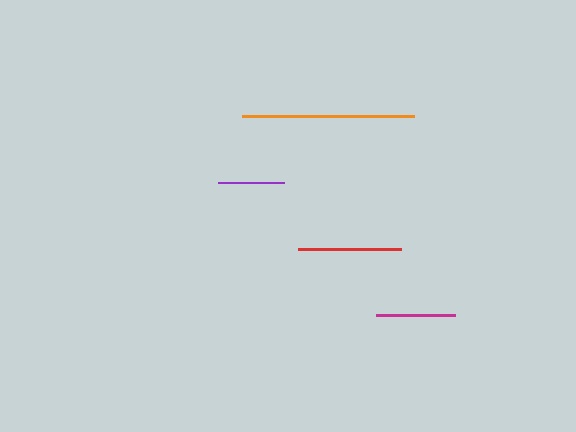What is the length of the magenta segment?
The magenta segment is approximately 78 pixels long.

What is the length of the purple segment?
The purple segment is approximately 66 pixels long.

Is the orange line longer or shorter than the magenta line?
The orange line is longer than the magenta line.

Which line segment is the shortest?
The purple line is the shortest at approximately 66 pixels.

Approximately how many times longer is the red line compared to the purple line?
The red line is approximately 1.6 times the length of the purple line.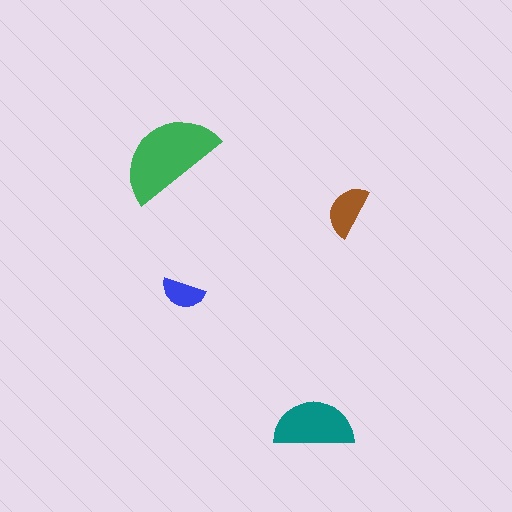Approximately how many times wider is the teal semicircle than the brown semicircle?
About 1.5 times wider.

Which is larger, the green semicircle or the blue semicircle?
The green one.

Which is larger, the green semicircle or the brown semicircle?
The green one.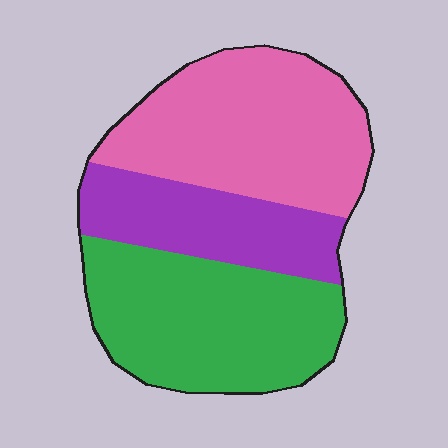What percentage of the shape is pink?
Pink takes up about two fifths (2/5) of the shape.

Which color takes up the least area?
Purple, at roughly 25%.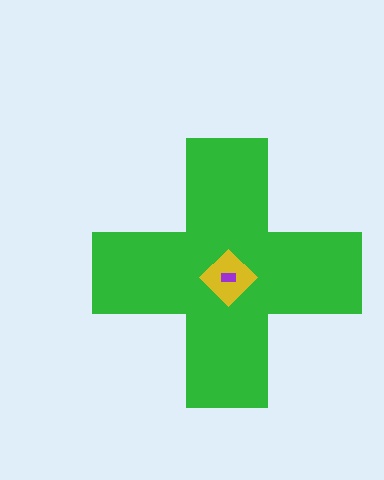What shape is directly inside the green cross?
The yellow diamond.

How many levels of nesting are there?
3.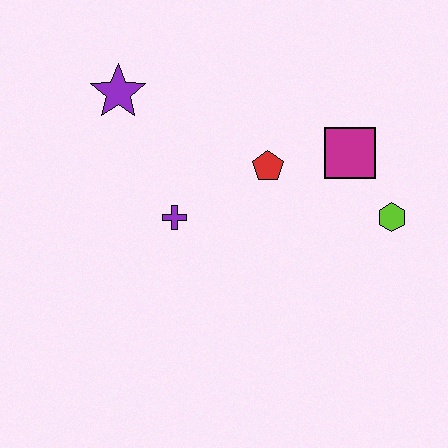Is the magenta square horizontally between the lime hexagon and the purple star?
Yes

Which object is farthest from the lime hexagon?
The purple star is farthest from the lime hexagon.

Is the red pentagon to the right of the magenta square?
No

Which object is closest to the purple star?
The purple cross is closest to the purple star.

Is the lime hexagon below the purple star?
Yes